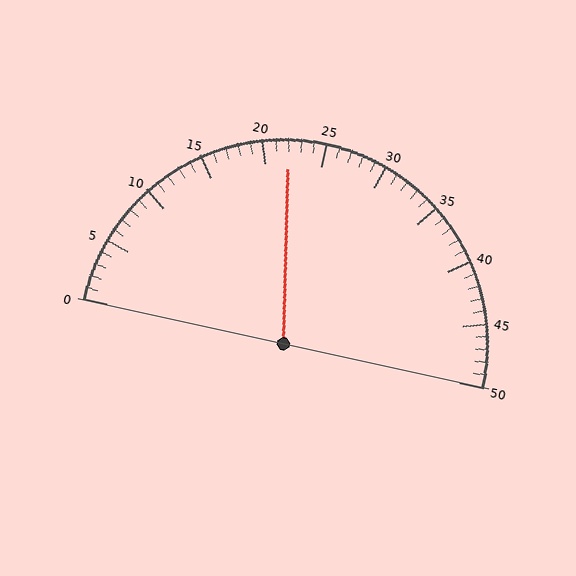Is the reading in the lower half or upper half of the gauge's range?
The reading is in the lower half of the range (0 to 50).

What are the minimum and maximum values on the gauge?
The gauge ranges from 0 to 50.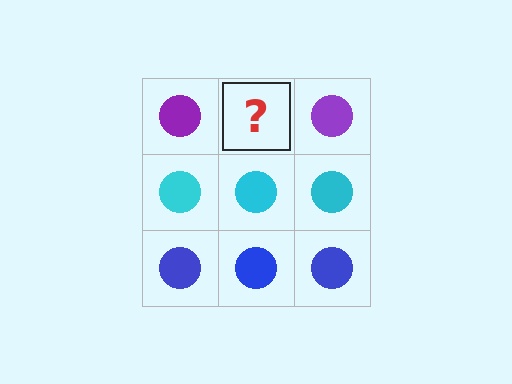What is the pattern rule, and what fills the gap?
The rule is that each row has a consistent color. The gap should be filled with a purple circle.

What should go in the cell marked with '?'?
The missing cell should contain a purple circle.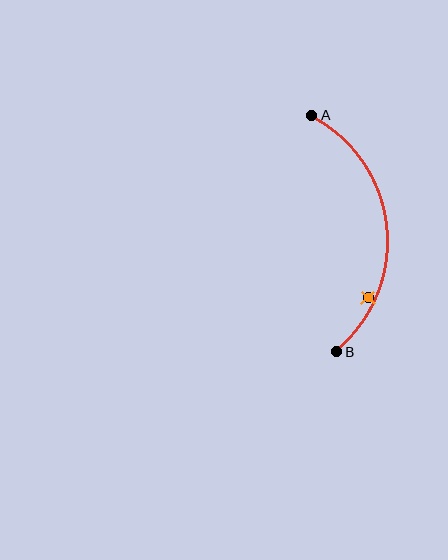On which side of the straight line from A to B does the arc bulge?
The arc bulges to the right of the straight line connecting A and B.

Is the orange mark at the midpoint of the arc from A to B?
No — the orange mark does not lie on the arc at all. It sits slightly inside the curve.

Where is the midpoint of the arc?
The arc midpoint is the point on the curve farthest from the straight line joining A and B. It sits to the right of that line.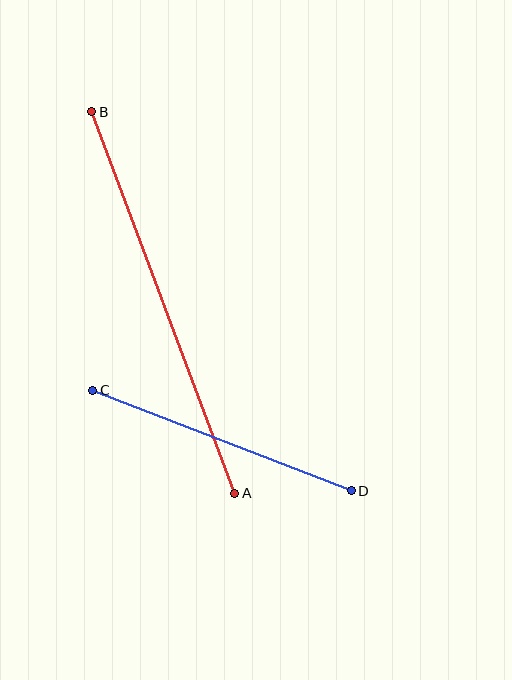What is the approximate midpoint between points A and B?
The midpoint is at approximately (163, 303) pixels.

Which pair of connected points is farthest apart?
Points A and B are farthest apart.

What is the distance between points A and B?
The distance is approximately 407 pixels.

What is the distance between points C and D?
The distance is approximately 278 pixels.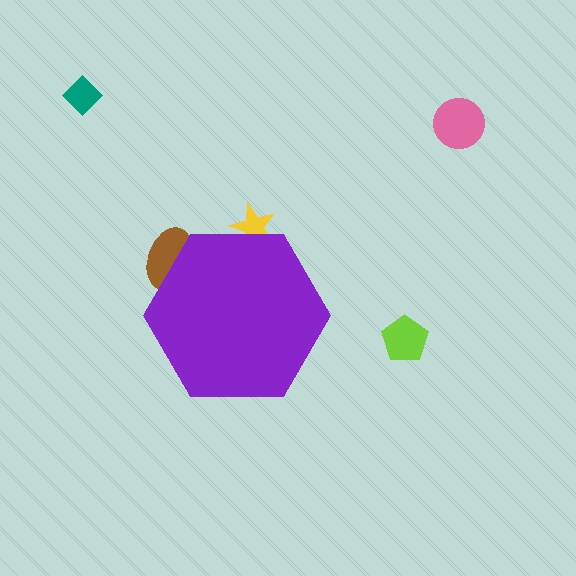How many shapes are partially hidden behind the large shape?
2 shapes are partially hidden.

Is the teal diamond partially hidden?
No, the teal diamond is fully visible.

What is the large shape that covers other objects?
A purple hexagon.